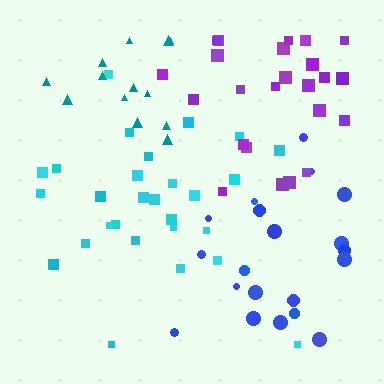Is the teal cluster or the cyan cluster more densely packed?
Cyan.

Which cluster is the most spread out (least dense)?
Blue.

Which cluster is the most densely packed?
Purple.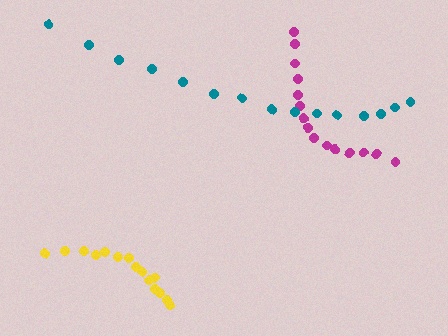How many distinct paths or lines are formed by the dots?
There are 3 distinct paths.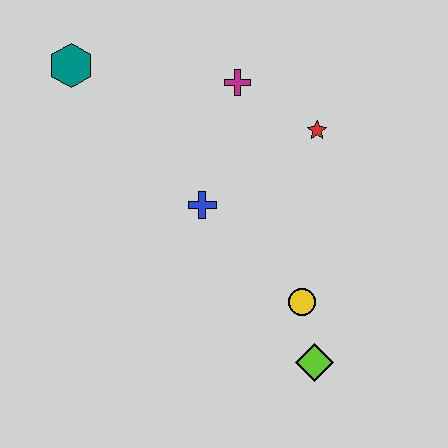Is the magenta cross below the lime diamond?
No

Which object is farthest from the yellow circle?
The teal hexagon is farthest from the yellow circle.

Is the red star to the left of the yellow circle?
No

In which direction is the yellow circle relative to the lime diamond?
The yellow circle is above the lime diamond.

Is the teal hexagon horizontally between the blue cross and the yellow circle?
No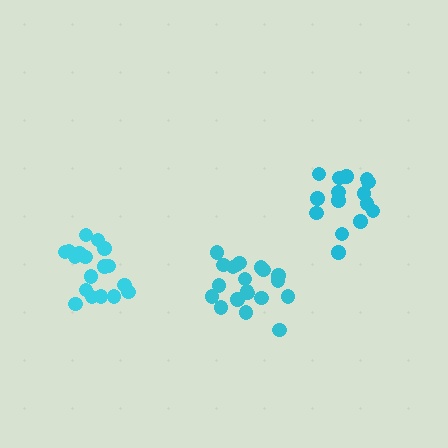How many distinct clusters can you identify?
There are 3 distinct clusters.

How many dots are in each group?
Group 1: 15 dots, Group 2: 20 dots, Group 3: 18 dots (53 total).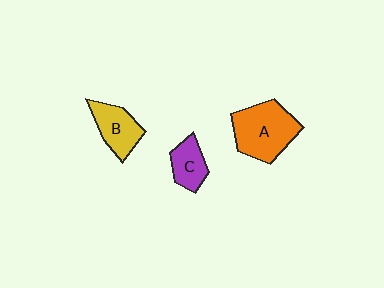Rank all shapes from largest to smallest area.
From largest to smallest: A (orange), B (yellow), C (purple).